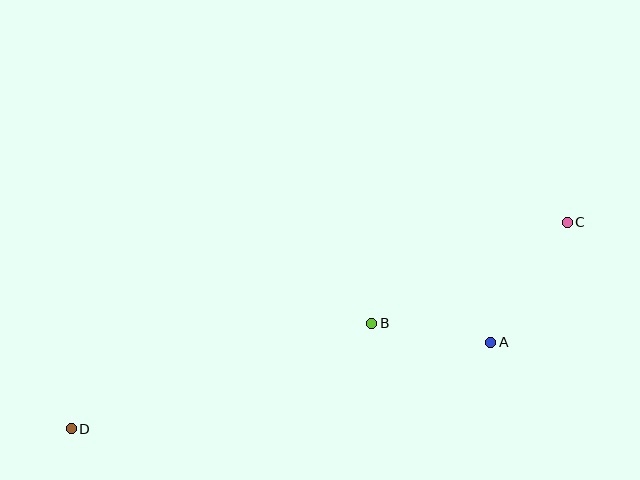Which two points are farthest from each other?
Points C and D are farthest from each other.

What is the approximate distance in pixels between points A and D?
The distance between A and D is approximately 428 pixels.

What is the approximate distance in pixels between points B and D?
The distance between B and D is approximately 318 pixels.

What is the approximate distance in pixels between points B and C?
The distance between B and C is approximately 220 pixels.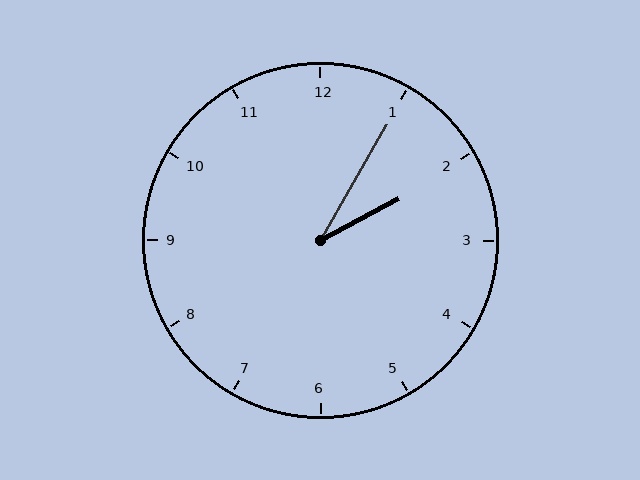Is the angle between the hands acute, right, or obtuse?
It is acute.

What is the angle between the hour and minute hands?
Approximately 32 degrees.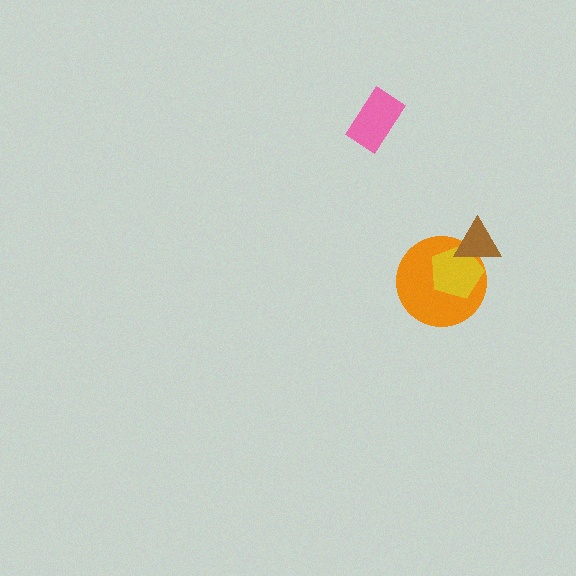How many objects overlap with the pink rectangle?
0 objects overlap with the pink rectangle.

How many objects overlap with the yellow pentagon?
2 objects overlap with the yellow pentagon.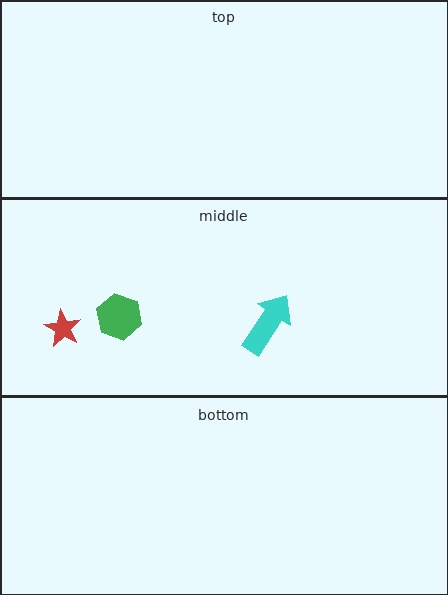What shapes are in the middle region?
The cyan arrow, the red star, the green hexagon.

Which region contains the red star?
The middle region.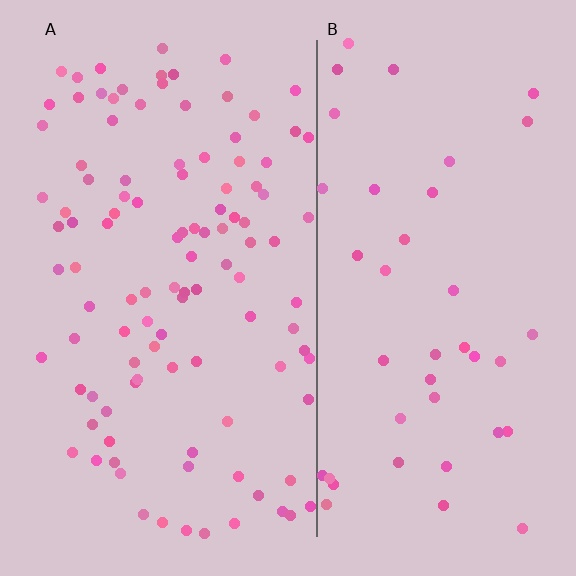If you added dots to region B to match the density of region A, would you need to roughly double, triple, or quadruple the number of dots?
Approximately triple.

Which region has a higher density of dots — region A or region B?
A (the left).